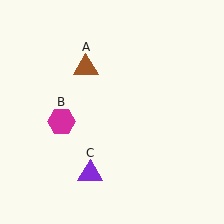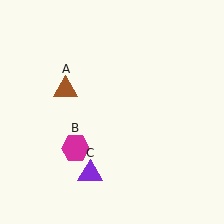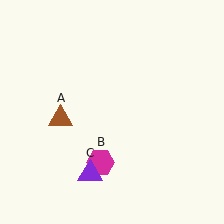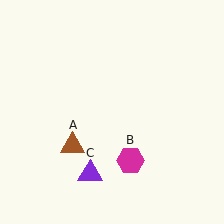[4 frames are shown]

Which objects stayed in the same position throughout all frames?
Purple triangle (object C) remained stationary.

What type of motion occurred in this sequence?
The brown triangle (object A), magenta hexagon (object B) rotated counterclockwise around the center of the scene.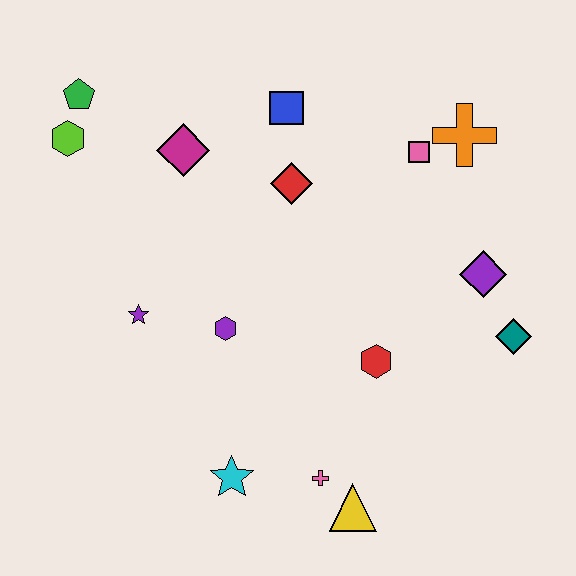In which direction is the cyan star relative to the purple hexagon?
The cyan star is below the purple hexagon.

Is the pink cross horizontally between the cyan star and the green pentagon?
No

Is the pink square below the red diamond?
No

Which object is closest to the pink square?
The orange cross is closest to the pink square.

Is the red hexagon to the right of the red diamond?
Yes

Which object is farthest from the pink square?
The cyan star is farthest from the pink square.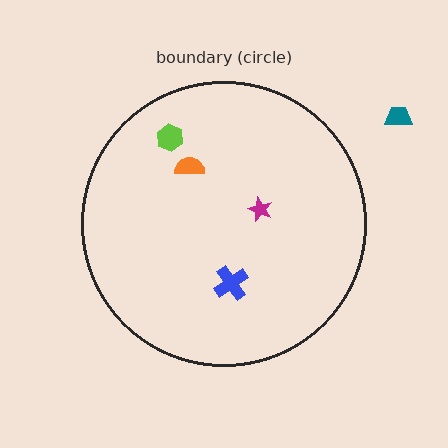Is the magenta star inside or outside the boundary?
Inside.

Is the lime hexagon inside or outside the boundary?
Inside.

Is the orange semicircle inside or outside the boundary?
Inside.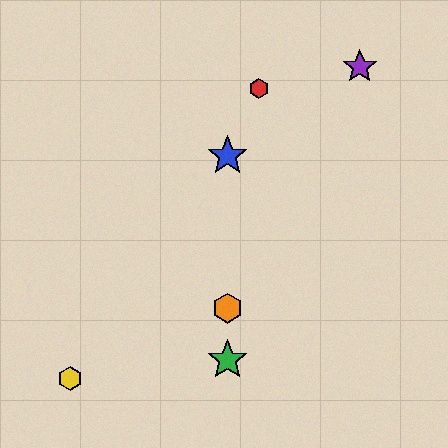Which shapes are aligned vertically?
The blue star, the green star, the orange hexagon are aligned vertically.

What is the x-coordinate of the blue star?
The blue star is at x≈227.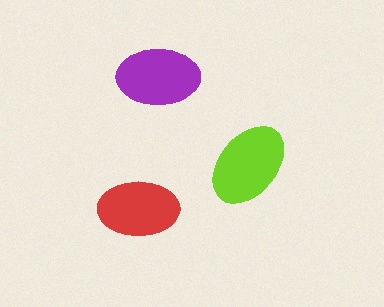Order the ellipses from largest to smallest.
the lime one, the purple one, the red one.